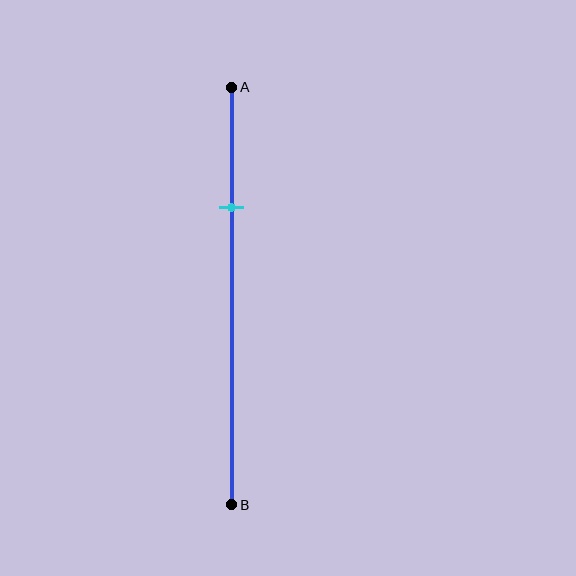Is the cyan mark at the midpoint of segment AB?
No, the mark is at about 30% from A, not at the 50% midpoint.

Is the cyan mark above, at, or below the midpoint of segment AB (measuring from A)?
The cyan mark is above the midpoint of segment AB.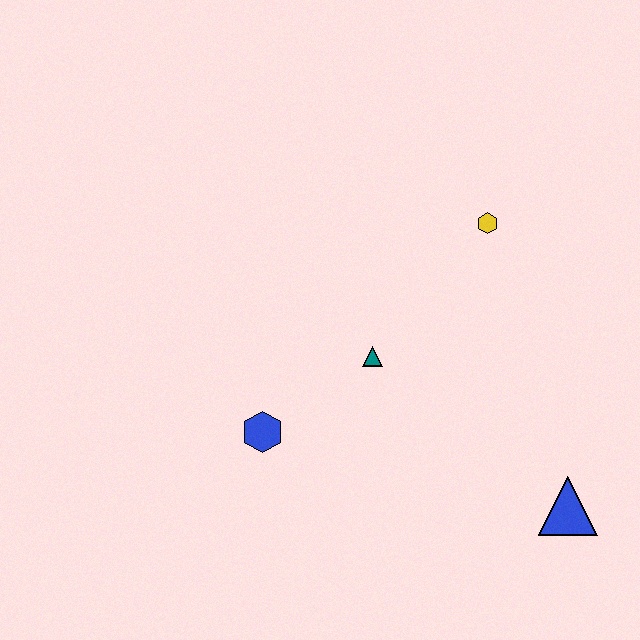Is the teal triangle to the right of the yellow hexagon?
No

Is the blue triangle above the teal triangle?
No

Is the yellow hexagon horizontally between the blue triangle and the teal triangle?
Yes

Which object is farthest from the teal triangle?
The blue triangle is farthest from the teal triangle.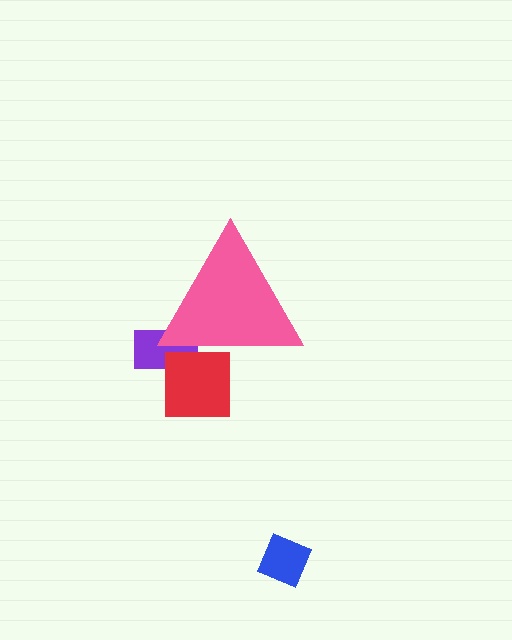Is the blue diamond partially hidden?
No, the blue diamond is fully visible.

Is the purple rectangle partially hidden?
Yes, the purple rectangle is partially hidden behind the pink triangle.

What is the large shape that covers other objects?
A pink triangle.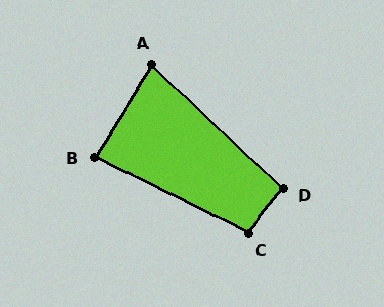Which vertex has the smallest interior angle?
A, at approximately 78 degrees.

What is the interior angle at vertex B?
Approximately 84 degrees (acute).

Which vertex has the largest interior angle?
C, at approximately 102 degrees.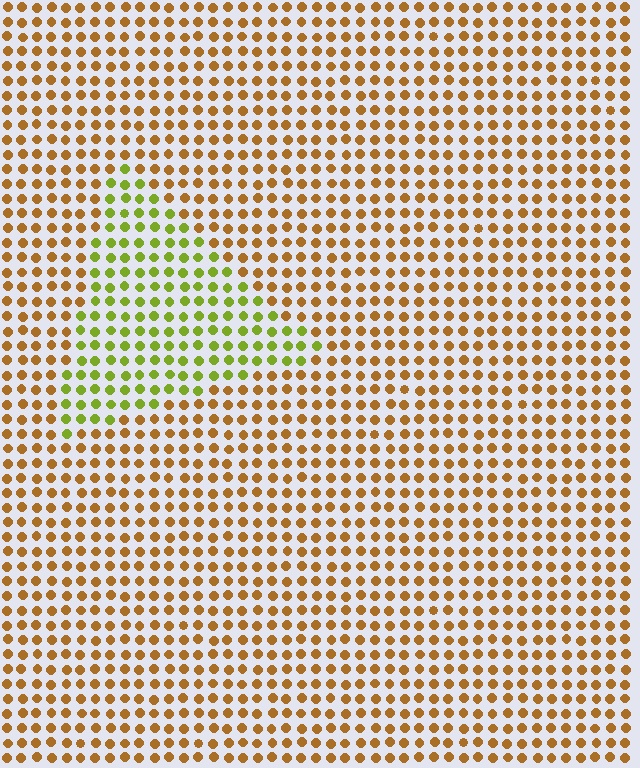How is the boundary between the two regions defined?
The boundary is defined purely by a slight shift in hue (about 48 degrees). Spacing, size, and orientation are identical on both sides.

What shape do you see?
I see a triangle.